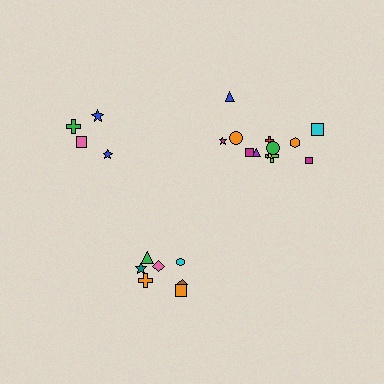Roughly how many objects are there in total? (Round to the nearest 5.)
Roughly 25 objects in total.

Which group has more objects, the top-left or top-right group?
The top-right group.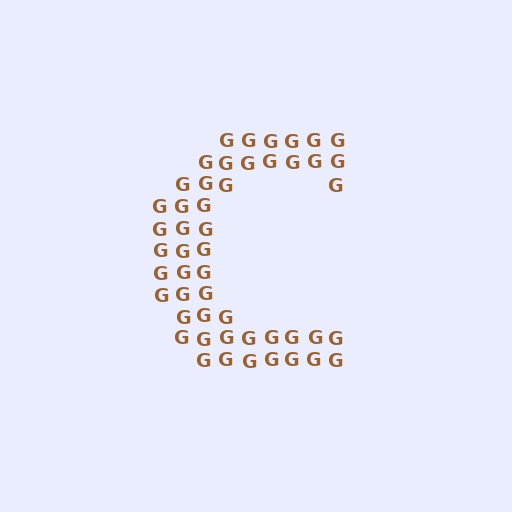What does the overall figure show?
The overall figure shows the letter C.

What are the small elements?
The small elements are letter G's.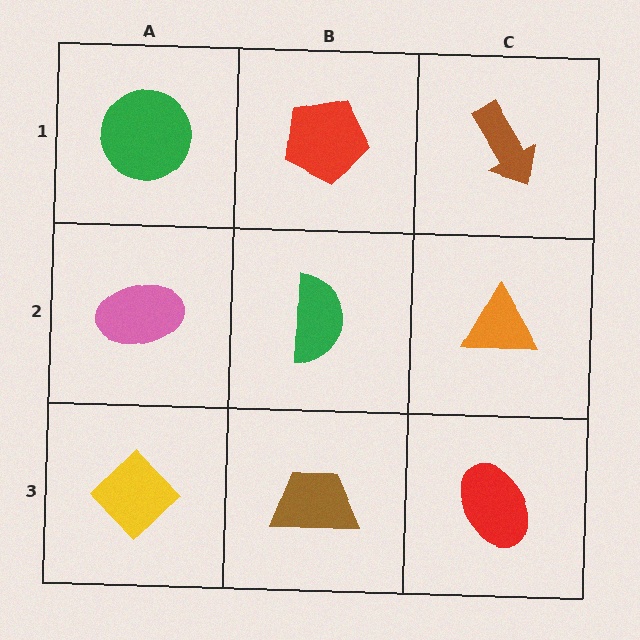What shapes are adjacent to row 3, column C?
An orange triangle (row 2, column C), a brown trapezoid (row 3, column B).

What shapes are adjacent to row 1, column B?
A green semicircle (row 2, column B), a green circle (row 1, column A), a brown arrow (row 1, column C).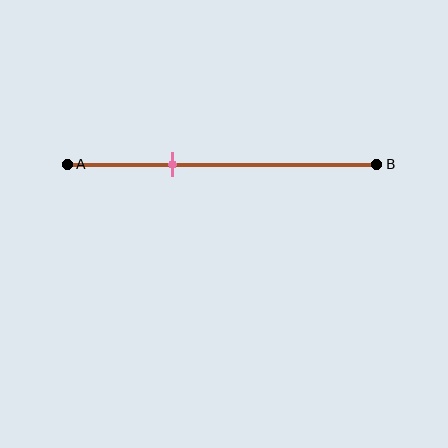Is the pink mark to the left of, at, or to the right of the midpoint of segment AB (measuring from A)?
The pink mark is to the left of the midpoint of segment AB.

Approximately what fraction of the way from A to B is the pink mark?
The pink mark is approximately 35% of the way from A to B.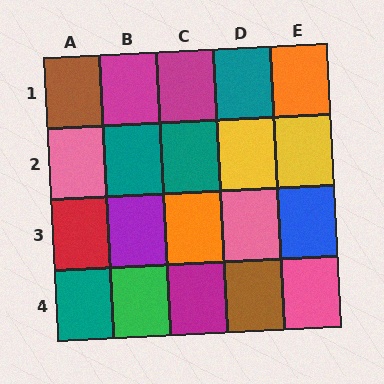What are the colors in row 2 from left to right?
Pink, teal, teal, yellow, yellow.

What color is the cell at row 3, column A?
Red.